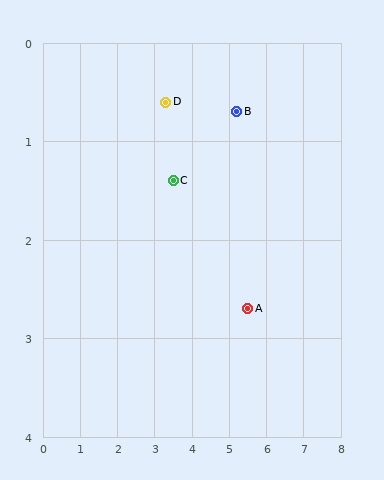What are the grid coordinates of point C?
Point C is at approximately (3.5, 1.4).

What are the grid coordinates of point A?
Point A is at approximately (5.5, 2.7).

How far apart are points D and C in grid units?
Points D and C are about 0.8 grid units apart.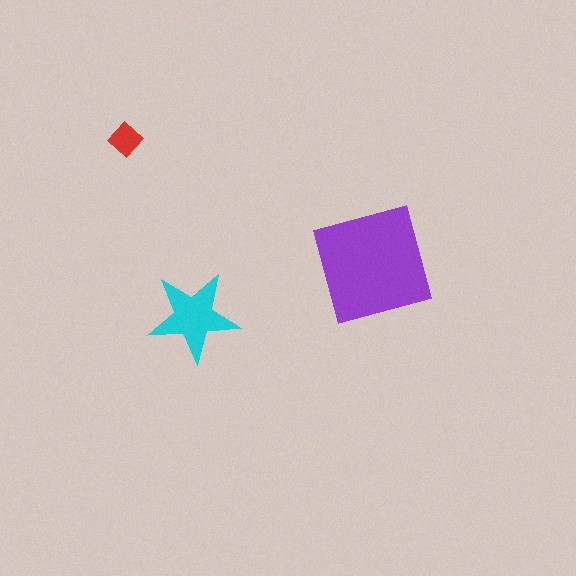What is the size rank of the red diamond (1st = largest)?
3rd.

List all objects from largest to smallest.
The purple square, the cyan star, the red diamond.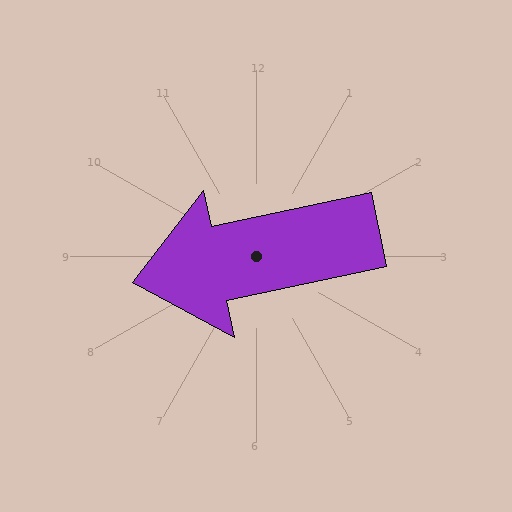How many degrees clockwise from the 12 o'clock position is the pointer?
Approximately 258 degrees.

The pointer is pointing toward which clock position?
Roughly 9 o'clock.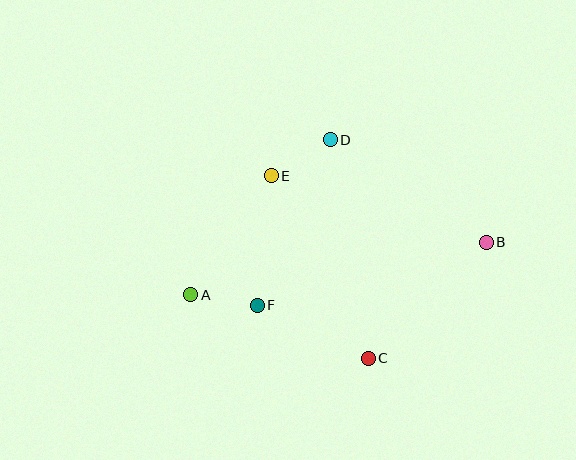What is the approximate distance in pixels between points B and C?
The distance between B and C is approximately 166 pixels.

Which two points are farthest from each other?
Points A and B are farthest from each other.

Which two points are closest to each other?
Points A and F are closest to each other.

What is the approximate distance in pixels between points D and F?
The distance between D and F is approximately 181 pixels.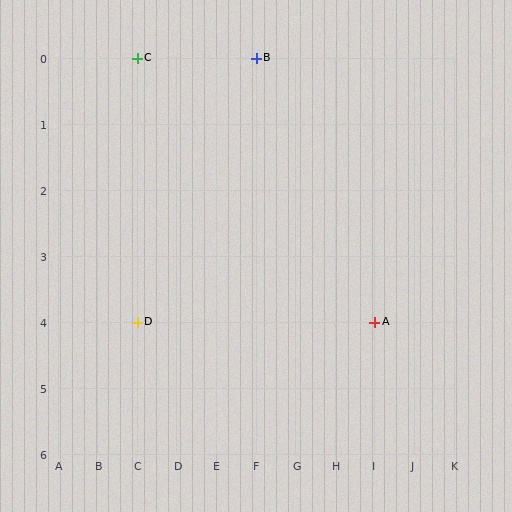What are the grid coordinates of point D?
Point D is at grid coordinates (C, 4).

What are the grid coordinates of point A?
Point A is at grid coordinates (I, 4).